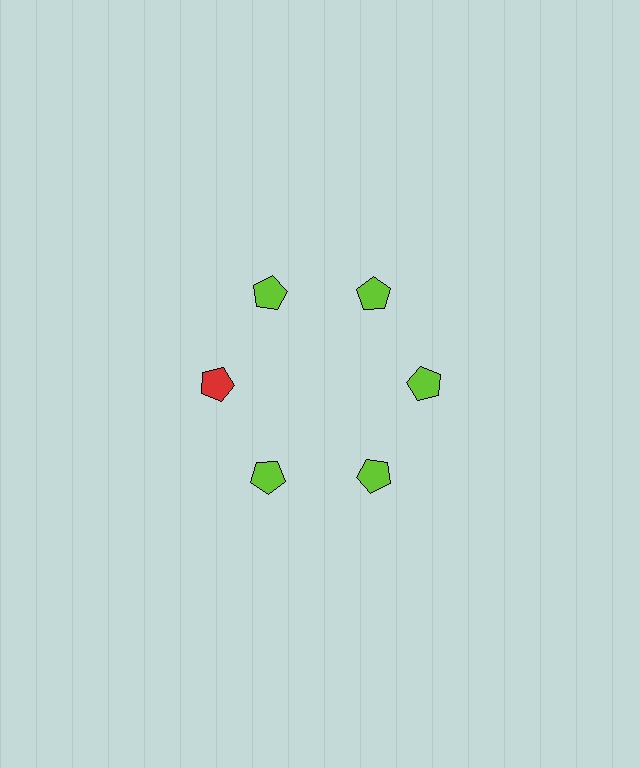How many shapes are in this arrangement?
There are 6 shapes arranged in a ring pattern.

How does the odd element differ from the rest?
It has a different color: red instead of lime.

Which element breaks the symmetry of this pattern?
The red pentagon at roughly the 9 o'clock position breaks the symmetry. All other shapes are lime pentagons.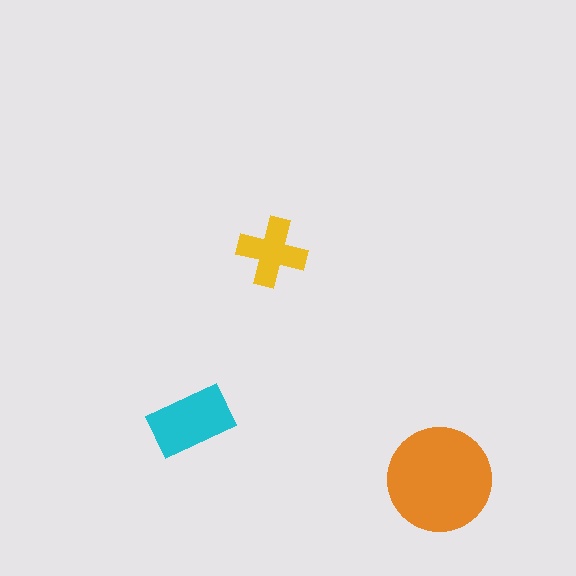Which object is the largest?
The orange circle.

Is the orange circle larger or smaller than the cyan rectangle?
Larger.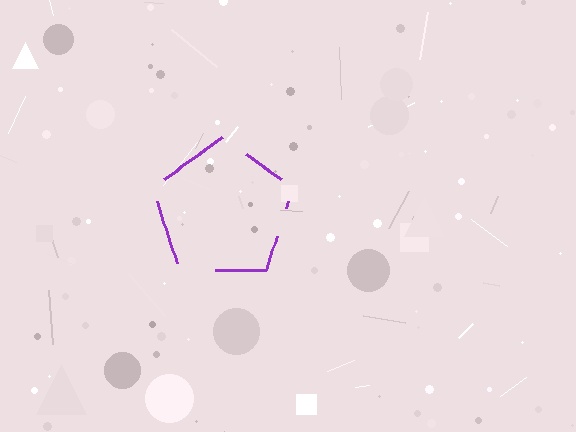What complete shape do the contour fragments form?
The contour fragments form a pentagon.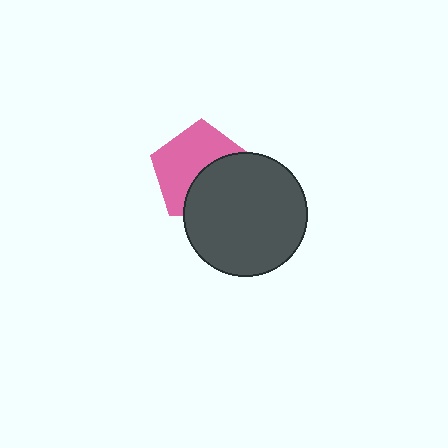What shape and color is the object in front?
The object in front is a dark gray circle.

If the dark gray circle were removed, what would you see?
You would see the complete pink pentagon.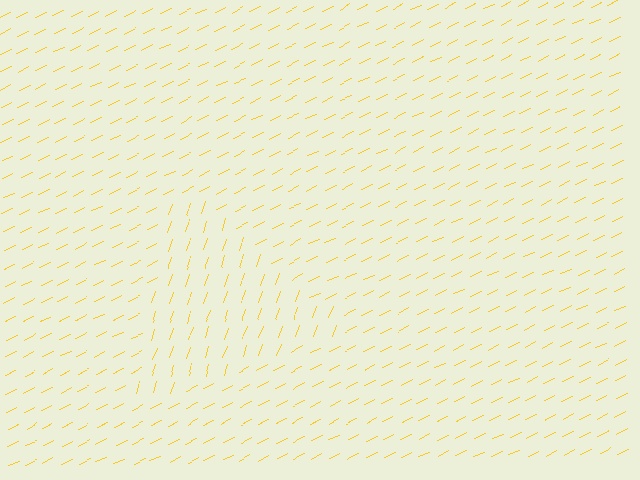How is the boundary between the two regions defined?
The boundary is defined purely by a change in line orientation (approximately 45 degrees difference). All lines are the same color and thickness.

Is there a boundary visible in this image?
Yes, there is a texture boundary formed by a change in line orientation.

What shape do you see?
I see a triangle.